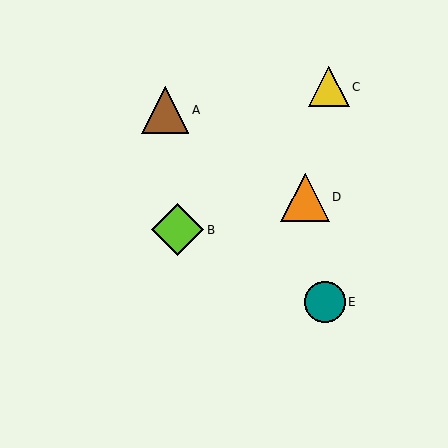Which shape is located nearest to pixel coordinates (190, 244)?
The lime diamond (labeled B) at (178, 230) is nearest to that location.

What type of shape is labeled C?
Shape C is a yellow triangle.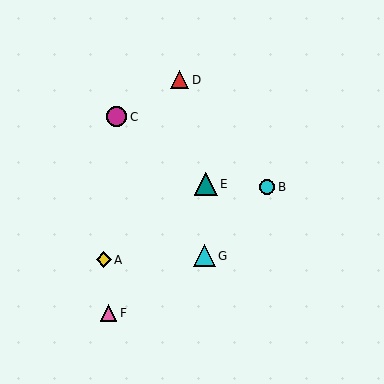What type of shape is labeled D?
Shape D is a red triangle.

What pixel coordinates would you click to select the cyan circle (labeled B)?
Click at (267, 187) to select the cyan circle B.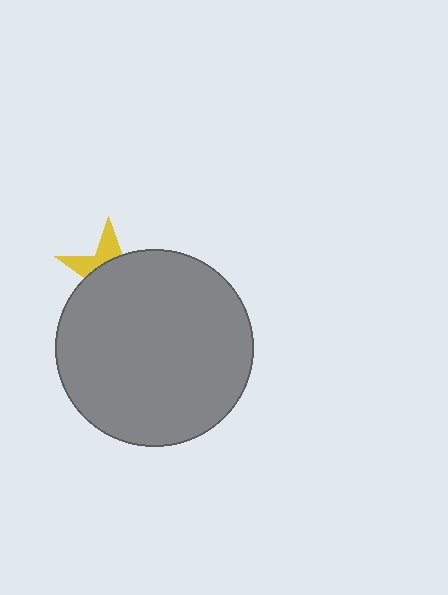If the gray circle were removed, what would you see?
You would see the complete yellow star.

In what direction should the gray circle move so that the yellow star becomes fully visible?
The gray circle should move down. That is the shortest direction to clear the overlap and leave the yellow star fully visible.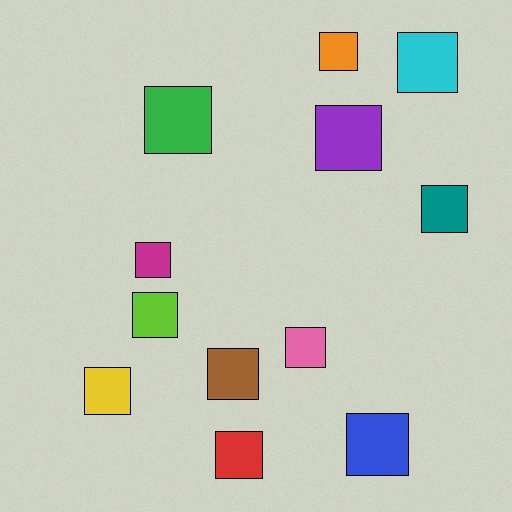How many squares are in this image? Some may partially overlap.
There are 12 squares.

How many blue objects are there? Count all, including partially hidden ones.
There is 1 blue object.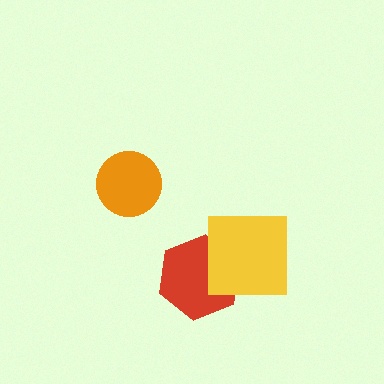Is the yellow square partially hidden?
No, no other shape covers it.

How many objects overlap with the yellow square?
1 object overlaps with the yellow square.